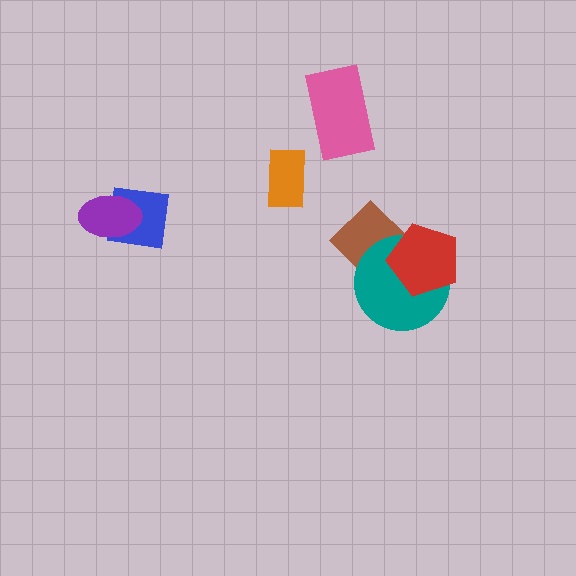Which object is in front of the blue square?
The purple ellipse is in front of the blue square.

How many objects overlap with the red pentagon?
2 objects overlap with the red pentagon.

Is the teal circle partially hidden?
Yes, it is partially covered by another shape.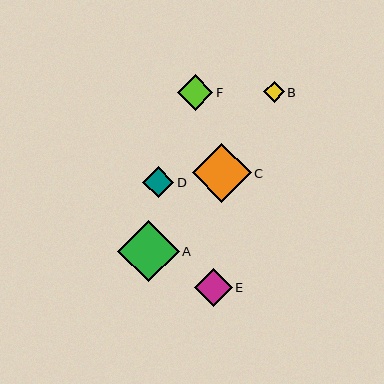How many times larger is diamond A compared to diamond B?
Diamond A is approximately 2.9 times the size of diamond B.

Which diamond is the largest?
Diamond A is the largest with a size of approximately 61 pixels.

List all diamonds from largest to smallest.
From largest to smallest: A, C, E, F, D, B.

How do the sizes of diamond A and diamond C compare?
Diamond A and diamond C are approximately the same size.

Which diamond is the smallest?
Diamond B is the smallest with a size of approximately 21 pixels.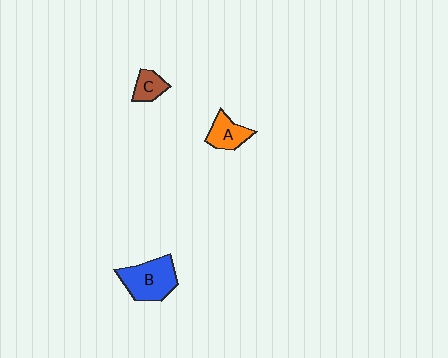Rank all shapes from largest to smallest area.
From largest to smallest: B (blue), A (orange), C (brown).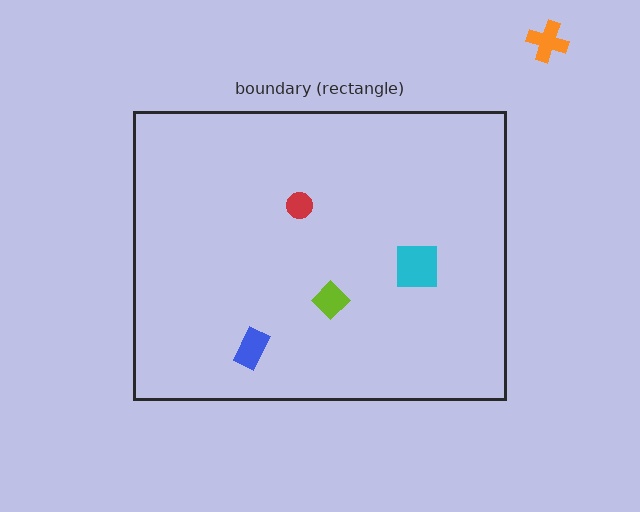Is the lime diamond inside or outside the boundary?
Inside.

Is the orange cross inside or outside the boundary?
Outside.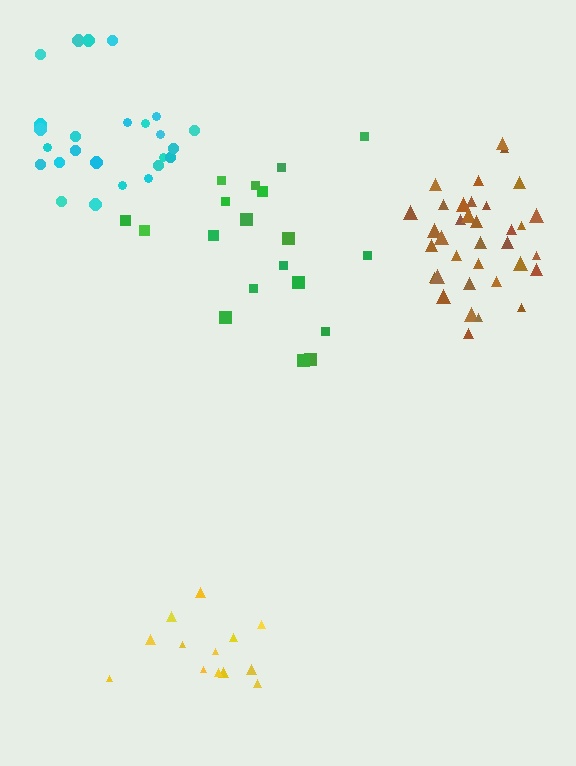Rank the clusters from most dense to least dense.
brown, yellow, cyan, green.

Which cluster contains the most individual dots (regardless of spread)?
Brown (35).